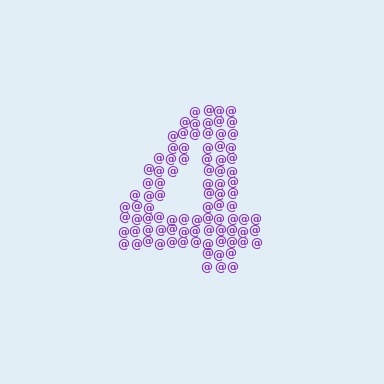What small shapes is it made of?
It is made of small at signs.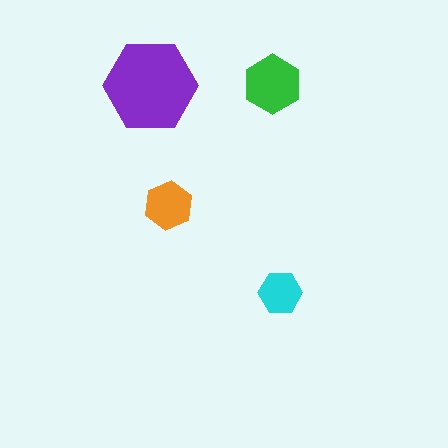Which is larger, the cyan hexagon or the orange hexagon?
The orange one.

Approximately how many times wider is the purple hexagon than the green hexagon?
About 1.5 times wider.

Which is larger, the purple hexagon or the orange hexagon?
The purple one.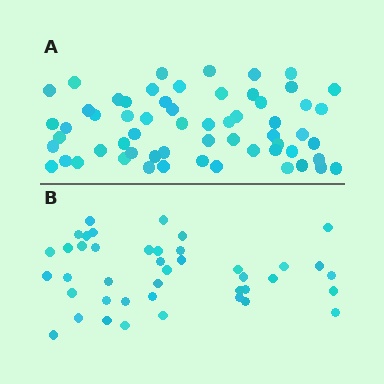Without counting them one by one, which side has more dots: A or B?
Region A (the top region) has more dots.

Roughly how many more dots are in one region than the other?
Region A has approximately 20 more dots than region B.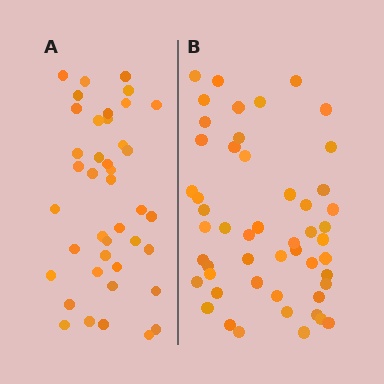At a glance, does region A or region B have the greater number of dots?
Region B (the right region) has more dots.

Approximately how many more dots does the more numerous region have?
Region B has roughly 10 or so more dots than region A.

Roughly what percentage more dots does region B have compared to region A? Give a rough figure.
About 25% more.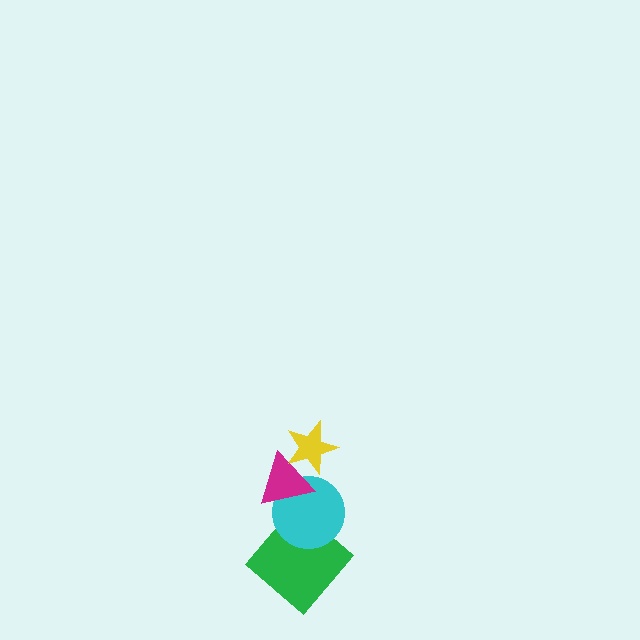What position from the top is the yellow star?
The yellow star is 1st from the top.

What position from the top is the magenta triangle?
The magenta triangle is 2nd from the top.